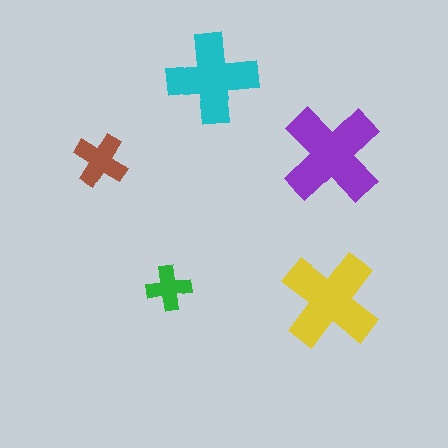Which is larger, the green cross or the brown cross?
The brown one.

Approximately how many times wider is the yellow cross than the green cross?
About 2 times wider.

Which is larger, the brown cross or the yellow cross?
The yellow one.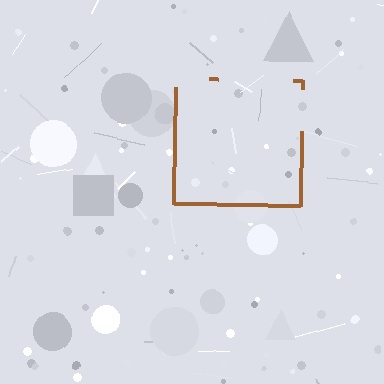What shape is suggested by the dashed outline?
The dashed outline suggests a square.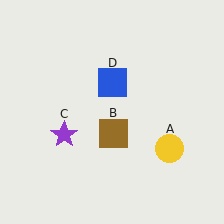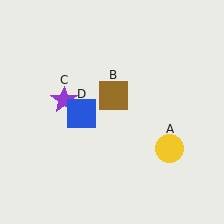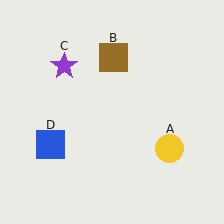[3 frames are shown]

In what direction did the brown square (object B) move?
The brown square (object B) moved up.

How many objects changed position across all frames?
3 objects changed position: brown square (object B), purple star (object C), blue square (object D).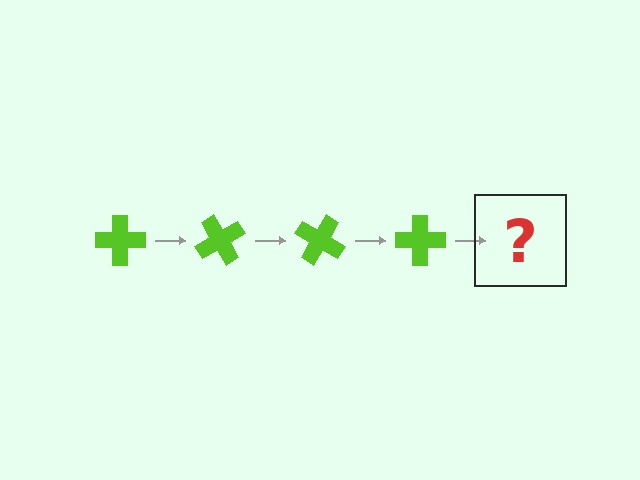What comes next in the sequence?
The next element should be a lime cross rotated 240 degrees.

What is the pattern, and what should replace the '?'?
The pattern is that the cross rotates 60 degrees each step. The '?' should be a lime cross rotated 240 degrees.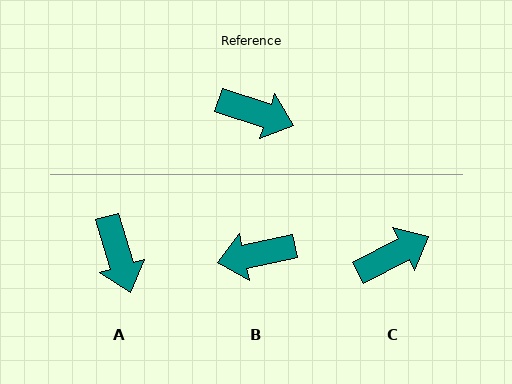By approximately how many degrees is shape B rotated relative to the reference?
Approximately 149 degrees clockwise.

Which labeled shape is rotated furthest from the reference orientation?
B, about 149 degrees away.